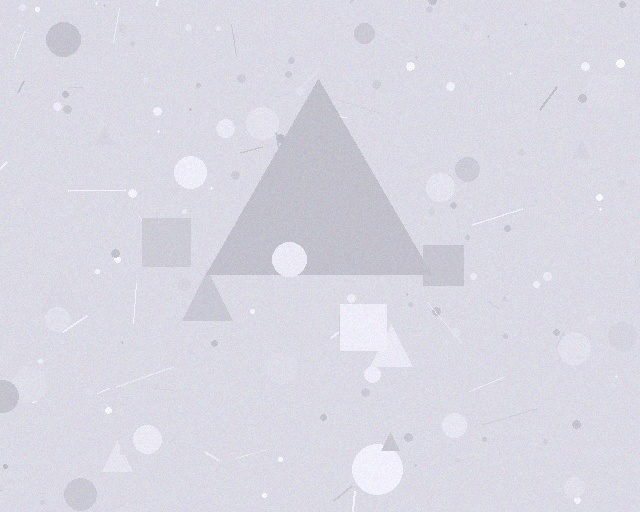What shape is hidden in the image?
A triangle is hidden in the image.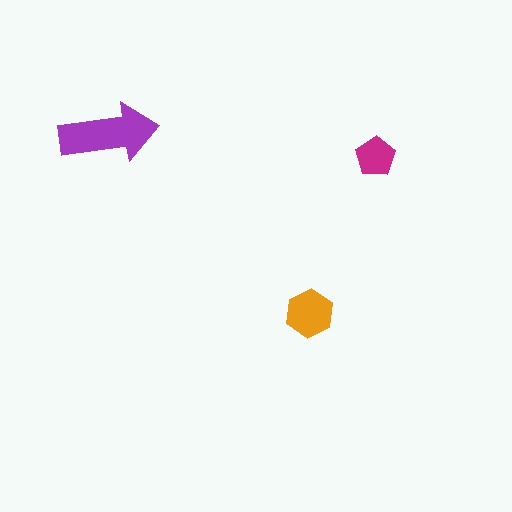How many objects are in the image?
There are 3 objects in the image.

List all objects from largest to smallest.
The purple arrow, the orange hexagon, the magenta pentagon.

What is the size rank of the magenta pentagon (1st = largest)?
3rd.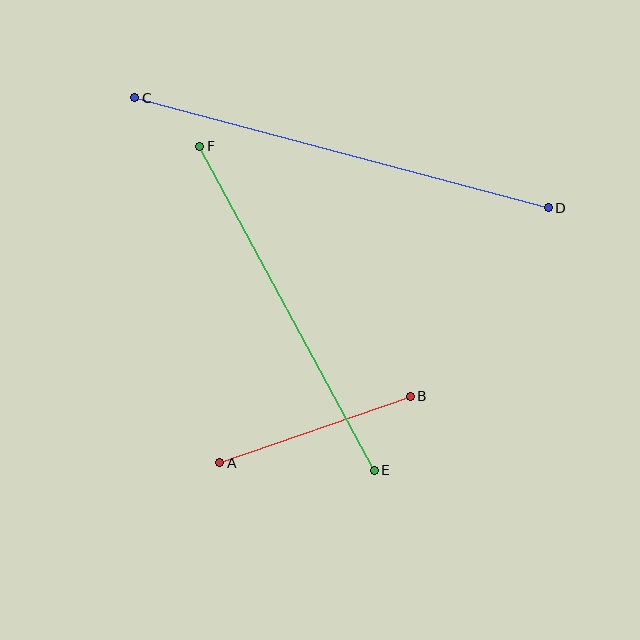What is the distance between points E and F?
The distance is approximately 368 pixels.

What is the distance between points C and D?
The distance is approximately 428 pixels.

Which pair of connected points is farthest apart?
Points C and D are farthest apart.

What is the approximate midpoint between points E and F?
The midpoint is at approximately (287, 308) pixels.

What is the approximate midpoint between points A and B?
The midpoint is at approximately (315, 430) pixels.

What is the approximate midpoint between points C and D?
The midpoint is at approximately (342, 153) pixels.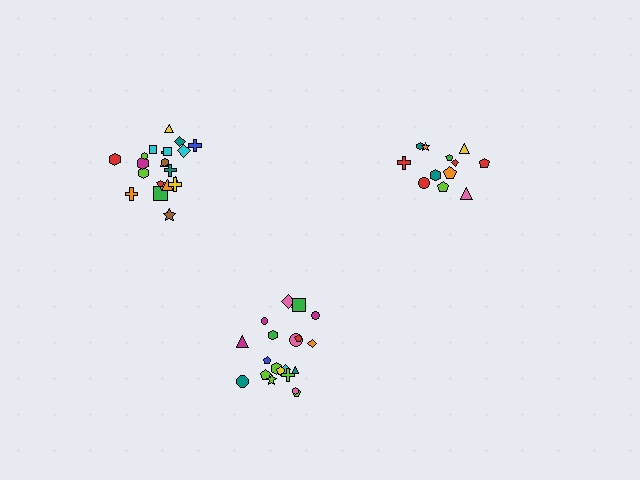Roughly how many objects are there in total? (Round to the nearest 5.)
Roughly 55 objects in total.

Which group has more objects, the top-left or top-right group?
The top-left group.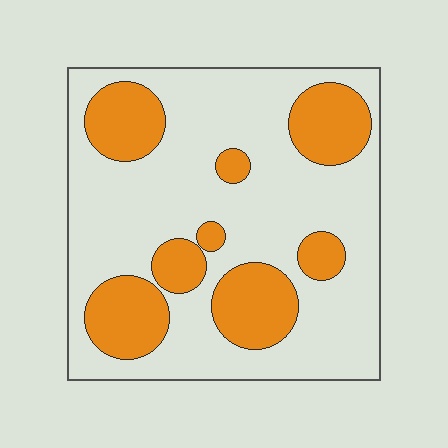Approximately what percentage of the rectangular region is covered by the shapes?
Approximately 30%.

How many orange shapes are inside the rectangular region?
8.